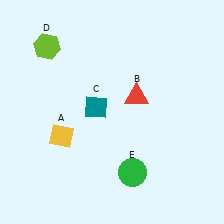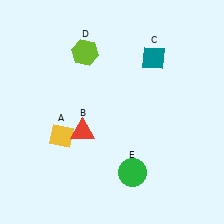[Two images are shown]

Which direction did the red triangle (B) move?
The red triangle (B) moved left.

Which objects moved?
The objects that moved are: the red triangle (B), the teal diamond (C), the lime hexagon (D).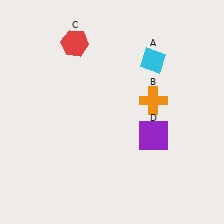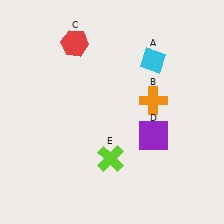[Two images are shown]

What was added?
A lime cross (E) was added in Image 2.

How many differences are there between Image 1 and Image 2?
There is 1 difference between the two images.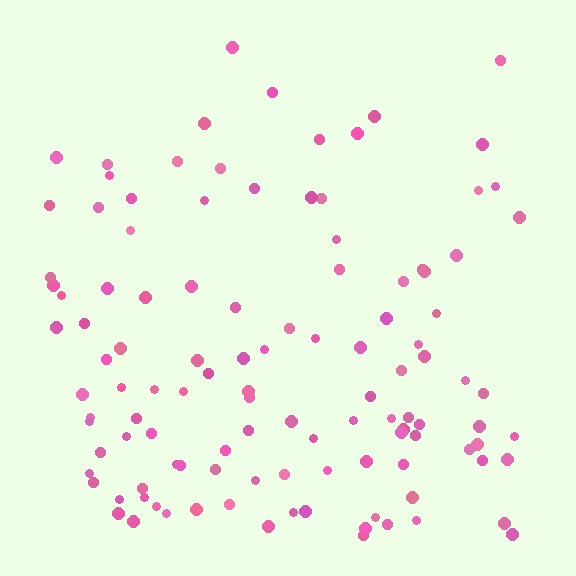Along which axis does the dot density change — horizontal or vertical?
Vertical.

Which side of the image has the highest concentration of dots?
The bottom.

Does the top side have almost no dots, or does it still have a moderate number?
Still a moderate number, just noticeably fewer than the bottom.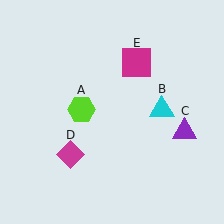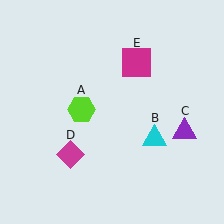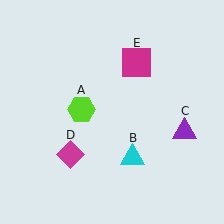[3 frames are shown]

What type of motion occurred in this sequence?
The cyan triangle (object B) rotated clockwise around the center of the scene.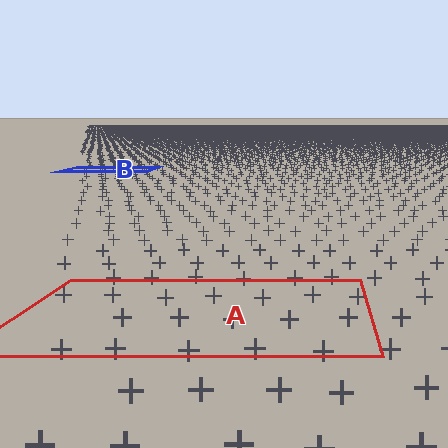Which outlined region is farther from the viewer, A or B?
Region B is farther from the viewer — the texture elements inside it appear smaller and more densely packed.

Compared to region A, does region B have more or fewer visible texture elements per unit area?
Region B has more texture elements per unit area — they are packed more densely because it is farther away.